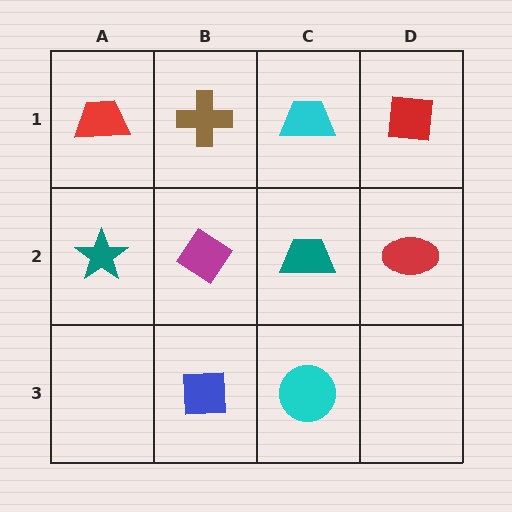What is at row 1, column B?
A brown cross.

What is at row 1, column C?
A cyan trapezoid.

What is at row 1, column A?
A red trapezoid.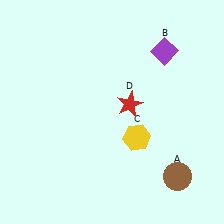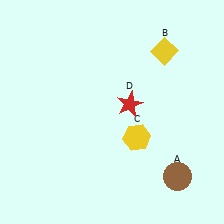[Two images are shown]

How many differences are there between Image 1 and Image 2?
There is 1 difference between the two images.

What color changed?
The diamond (B) changed from purple in Image 1 to yellow in Image 2.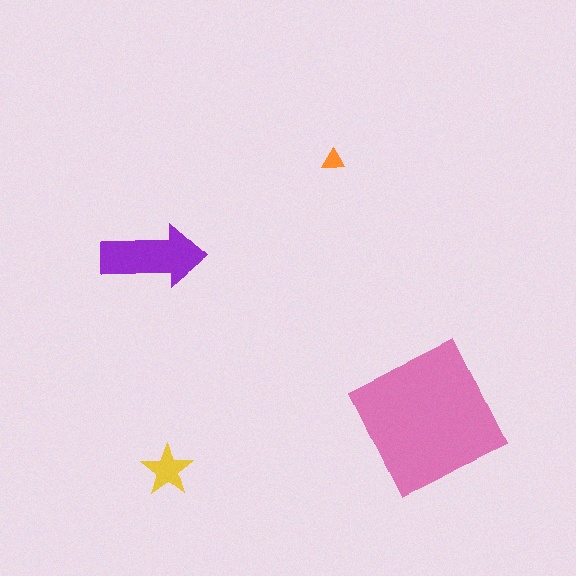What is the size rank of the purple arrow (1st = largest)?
2nd.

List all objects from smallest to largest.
The orange triangle, the yellow star, the purple arrow, the pink square.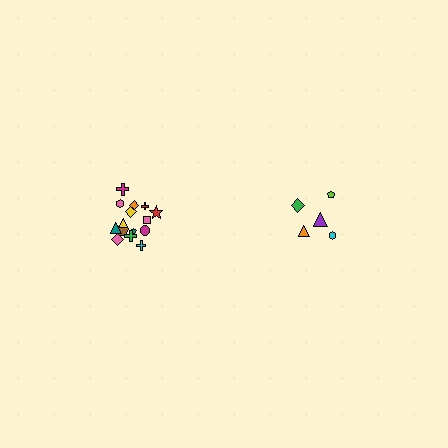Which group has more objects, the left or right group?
The left group.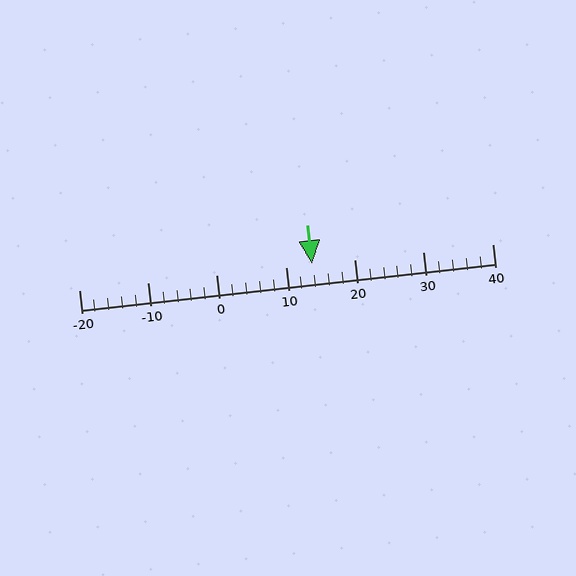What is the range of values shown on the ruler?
The ruler shows values from -20 to 40.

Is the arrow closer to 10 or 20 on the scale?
The arrow is closer to 10.